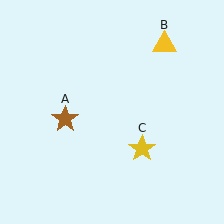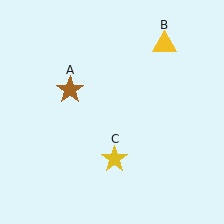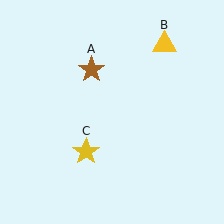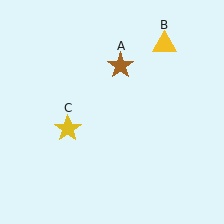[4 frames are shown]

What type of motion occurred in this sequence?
The brown star (object A), yellow star (object C) rotated clockwise around the center of the scene.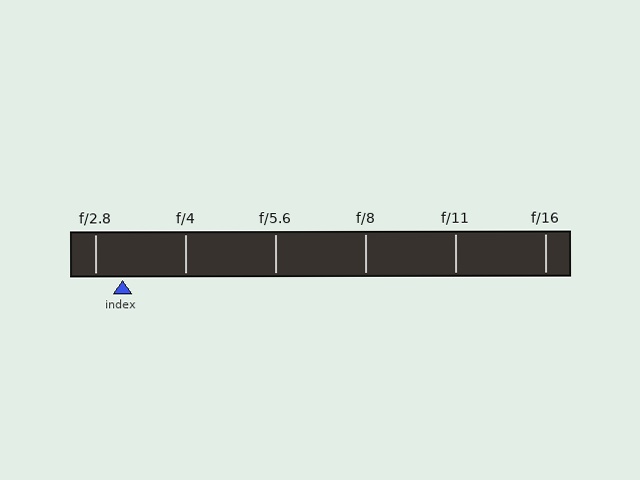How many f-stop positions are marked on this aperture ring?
There are 6 f-stop positions marked.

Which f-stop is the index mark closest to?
The index mark is closest to f/2.8.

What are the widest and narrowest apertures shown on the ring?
The widest aperture shown is f/2.8 and the narrowest is f/16.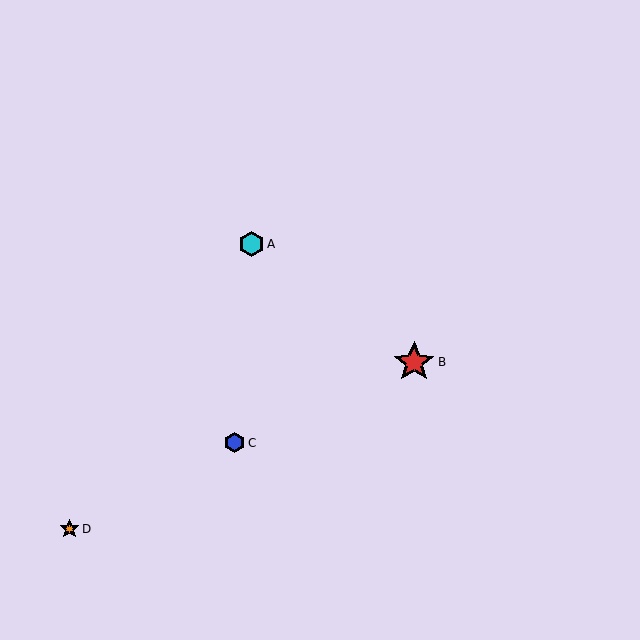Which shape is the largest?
The red star (labeled B) is the largest.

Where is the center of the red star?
The center of the red star is at (414, 362).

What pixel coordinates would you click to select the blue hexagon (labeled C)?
Click at (235, 443) to select the blue hexagon C.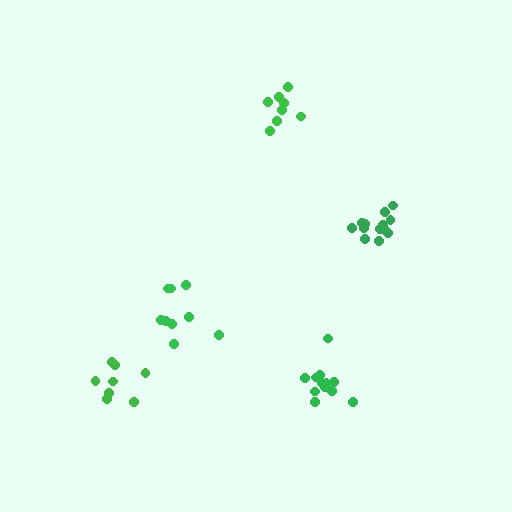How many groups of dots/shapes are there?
There are 5 groups.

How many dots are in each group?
Group 1: 13 dots, Group 2: 8 dots, Group 3: 9 dots, Group 4: 8 dots, Group 5: 13 dots (51 total).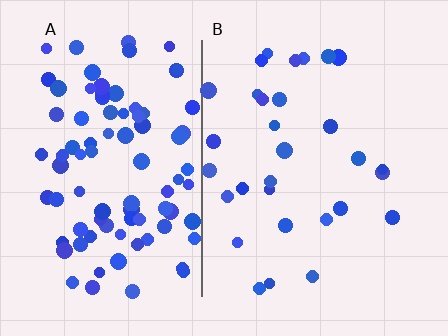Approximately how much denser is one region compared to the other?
Approximately 3.0× — region A over region B.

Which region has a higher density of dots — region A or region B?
A (the left).